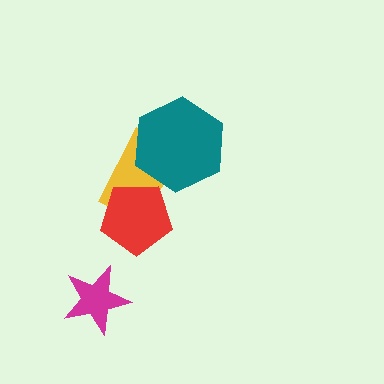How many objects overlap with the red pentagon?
1 object overlaps with the red pentagon.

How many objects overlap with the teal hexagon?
1 object overlaps with the teal hexagon.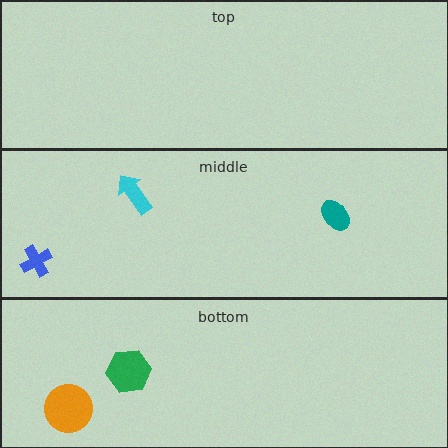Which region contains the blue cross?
The middle region.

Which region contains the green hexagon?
The bottom region.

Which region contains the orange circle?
The bottom region.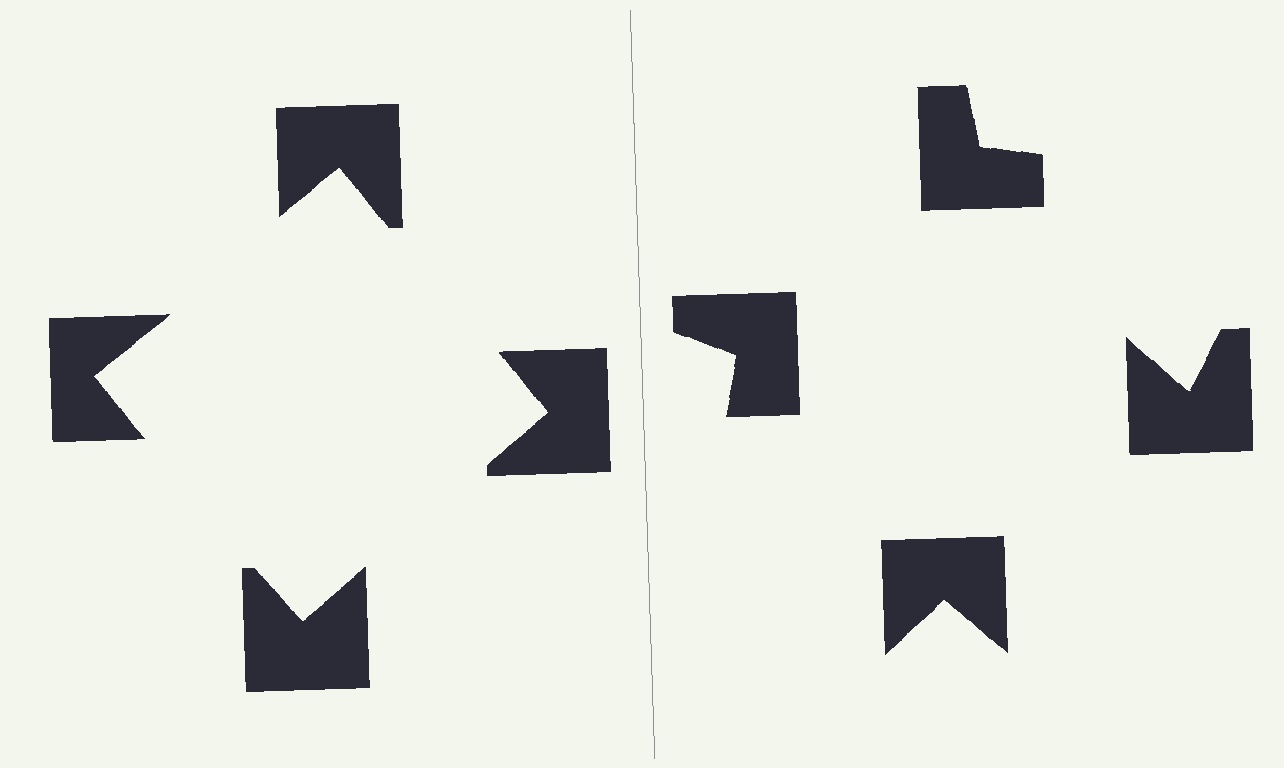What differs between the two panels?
The notched squares are positioned identically on both sides; only the wedge orientations differ. On the left they align to a square; on the right they are misaligned.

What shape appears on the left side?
An illusory square.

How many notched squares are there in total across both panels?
8 — 4 on each side.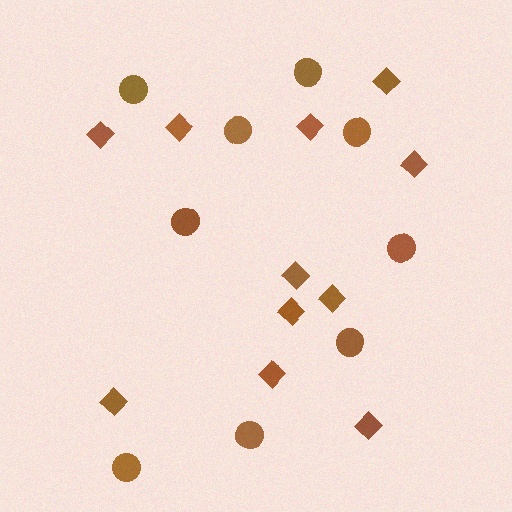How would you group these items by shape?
There are 2 groups: one group of circles (9) and one group of diamonds (11).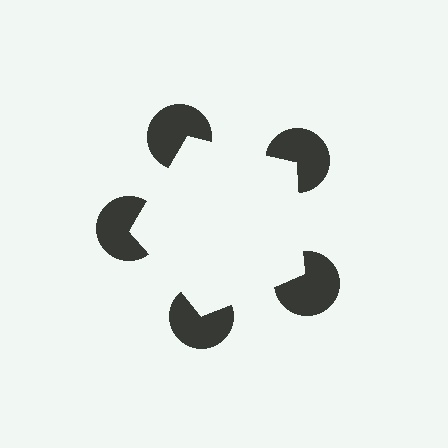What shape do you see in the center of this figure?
An illusory pentagon — its edges are inferred from the aligned wedge cuts in the pac-man discs, not physically drawn.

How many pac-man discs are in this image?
There are 5 — one at each vertex of the illusory pentagon.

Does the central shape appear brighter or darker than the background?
It typically appears slightly brighter than the background, even though no actual brightness change is drawn.